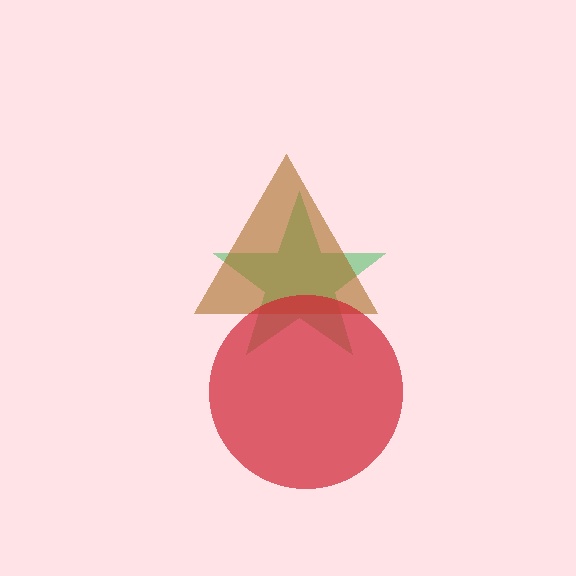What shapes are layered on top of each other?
The layered shapes are: a green star, a brown triangle, a red circle.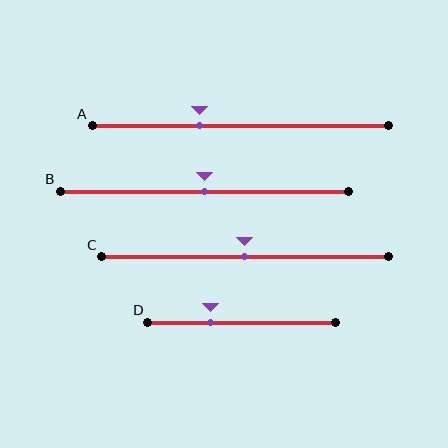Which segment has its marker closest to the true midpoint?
Segment B has its marker closest to the true midpoint.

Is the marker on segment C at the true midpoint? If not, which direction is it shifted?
Yes, the marker on segment C is at the true midpoint.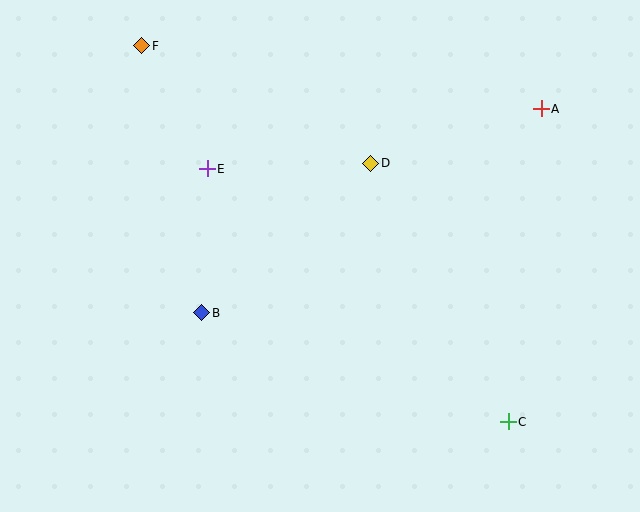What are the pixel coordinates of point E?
Point E is at (207, 169).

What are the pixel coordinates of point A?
Point A is at (541, 109).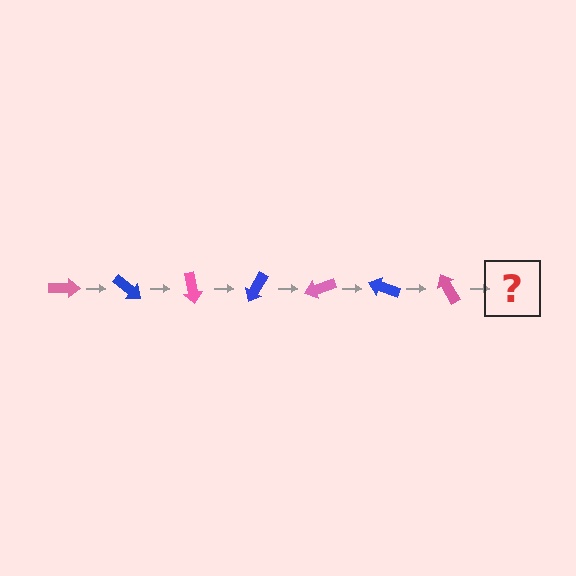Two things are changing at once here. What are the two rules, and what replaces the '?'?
The two rules are that it rotates 40 degrees each step and the color cycles through pink and blue. The '?' should be a blue arrow, rotated 280 degrees from the start.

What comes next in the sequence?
The next element should be a blue arrow, rotated 280 degrees from the start.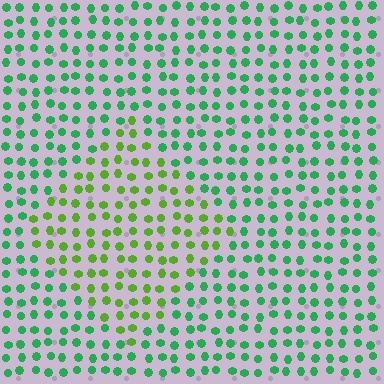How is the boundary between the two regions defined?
The boundary is defined purely by a slight shift in hue (about 41 degrees). Spacing, size, and orientation are identical on both sides.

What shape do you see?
I see a diamond.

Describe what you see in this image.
The image is filled with small green elements in a uniform arrangement. A diamond-shaped region is visible where the elements are tinted to a slightly different hue, forming a subtle color boundary.